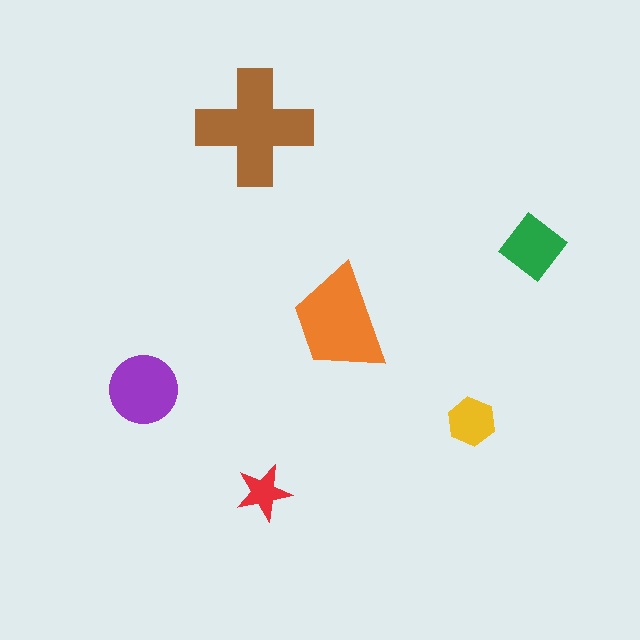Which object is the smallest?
The red star.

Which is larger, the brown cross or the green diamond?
The brown cross.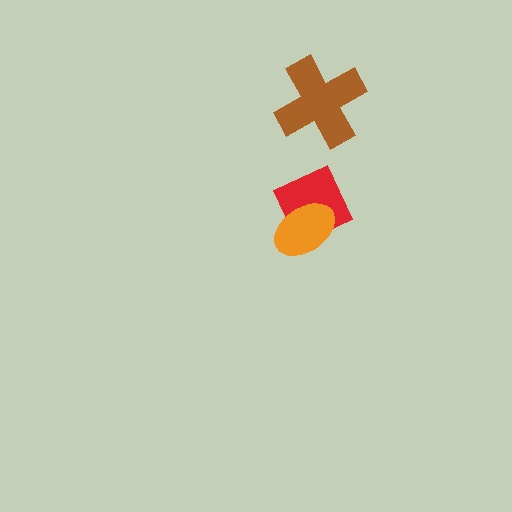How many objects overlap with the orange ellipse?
1 object overlaps with the orange ellipse.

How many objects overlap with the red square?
1 object overlaps with the red square.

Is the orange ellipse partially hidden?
No, no other shape covers it.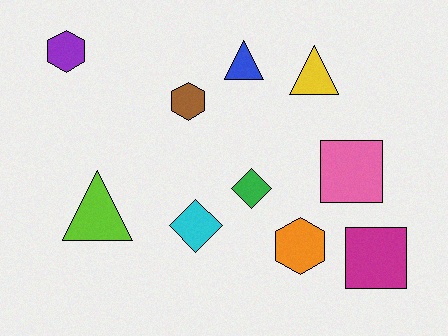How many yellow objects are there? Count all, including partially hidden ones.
There is 1 yellow object.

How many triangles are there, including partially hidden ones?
There are 3 triangles.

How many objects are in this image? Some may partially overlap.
There are 10 objects.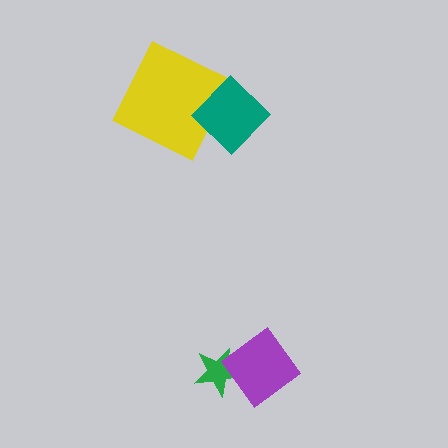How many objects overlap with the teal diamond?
1 object overlaps with the teal diamond.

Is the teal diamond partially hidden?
No, no other shape covers it.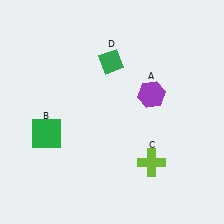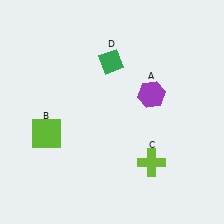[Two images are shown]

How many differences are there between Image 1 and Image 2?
There is 1 difference between the two images.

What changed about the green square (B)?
In Image 1, B is green. In Image 2, it changed to lime.